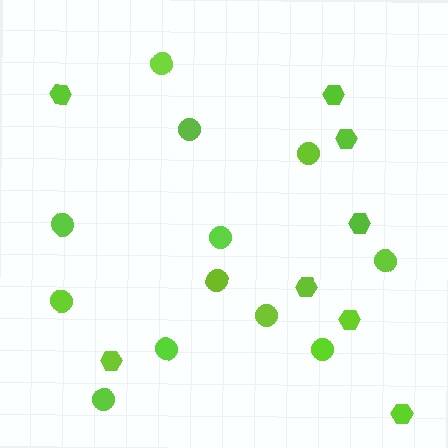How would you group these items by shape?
There are 2 groups: one group of hexagons (8) and one group of circles (12).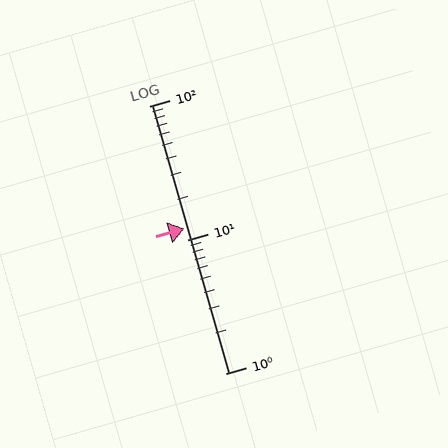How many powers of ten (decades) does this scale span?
The scale spans 2 decades, from 1 to 100.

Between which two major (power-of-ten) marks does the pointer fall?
The pointer is between 10 and 100.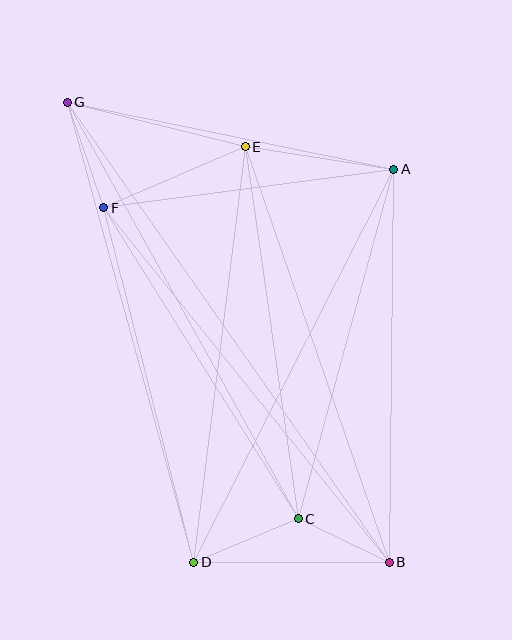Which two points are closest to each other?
Points B and C are closest to each other.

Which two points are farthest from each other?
Points B and G are farthest from each other.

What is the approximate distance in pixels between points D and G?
The distance between D and G is approximately 477 pixels.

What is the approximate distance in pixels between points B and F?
The distance between B and F is approximately 455 pixels.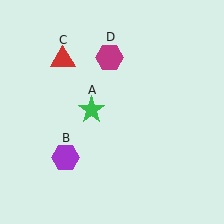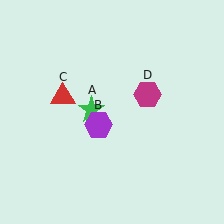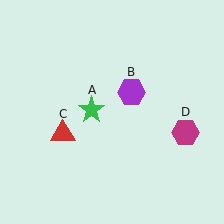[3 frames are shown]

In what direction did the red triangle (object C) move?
The red triangle (object C) moved down.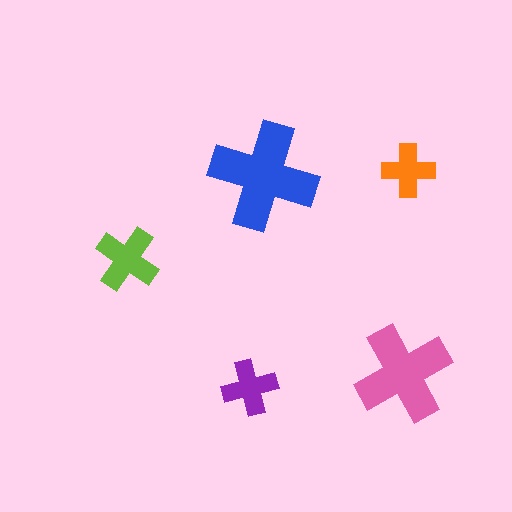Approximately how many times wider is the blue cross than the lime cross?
About 1.5 times wider.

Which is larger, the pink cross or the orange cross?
The pink one.